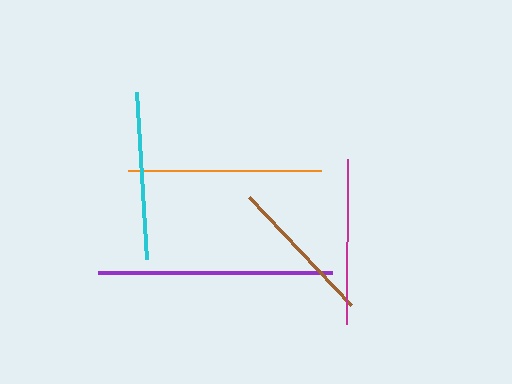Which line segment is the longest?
The purple line is the longest at approximately 234 pixels.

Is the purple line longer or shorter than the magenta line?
The purple line is longer than the magenta line.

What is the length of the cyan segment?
The cyan segment is approximately 168 pixels long.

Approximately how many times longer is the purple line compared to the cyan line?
The purple line is approximately 1.4 times the length of the cyan line.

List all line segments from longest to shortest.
From longest to shortest: purple, orange, cyan, magenta, brown.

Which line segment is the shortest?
The brown line is the shortest at approximately 148 pixels.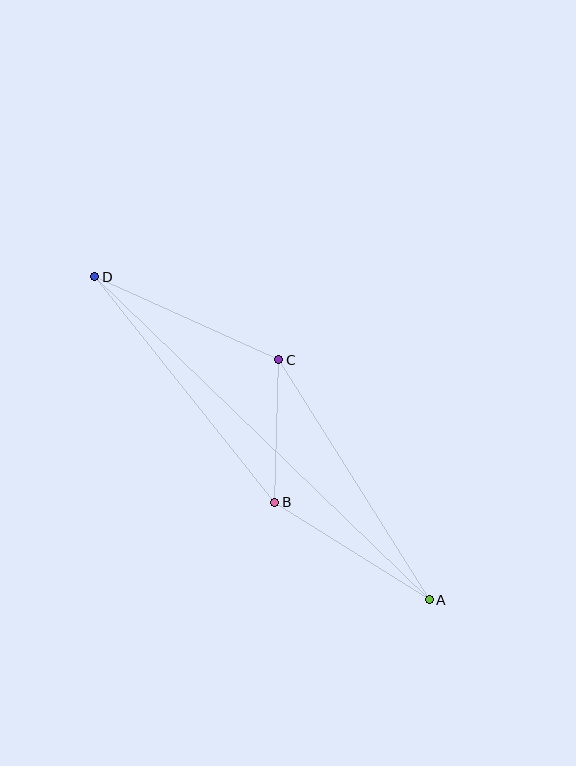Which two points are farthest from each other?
Points A and D are farthest from each other.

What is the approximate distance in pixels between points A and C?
The distance between A and C is approximately 283 pixels.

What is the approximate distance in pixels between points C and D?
The distance between C and D is approximately 202 pixels.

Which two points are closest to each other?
Points B and C are closest to each other.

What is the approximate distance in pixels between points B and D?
The distance between B and D is approximately 289 pixels.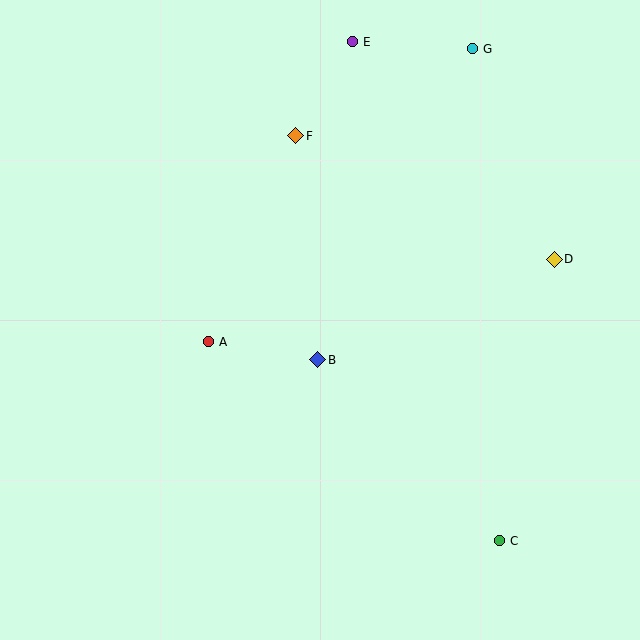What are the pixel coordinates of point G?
Point G is at (473, 49).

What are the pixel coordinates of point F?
Point F is at (296, 136).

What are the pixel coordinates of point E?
Point E is at (353, 42).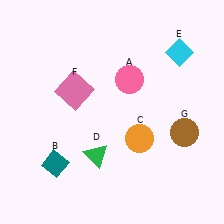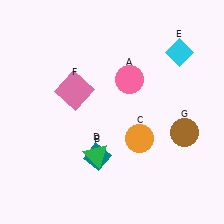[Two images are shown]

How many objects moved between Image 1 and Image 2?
1 object moved between the two images.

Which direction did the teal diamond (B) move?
The teal diamond (B) moved right.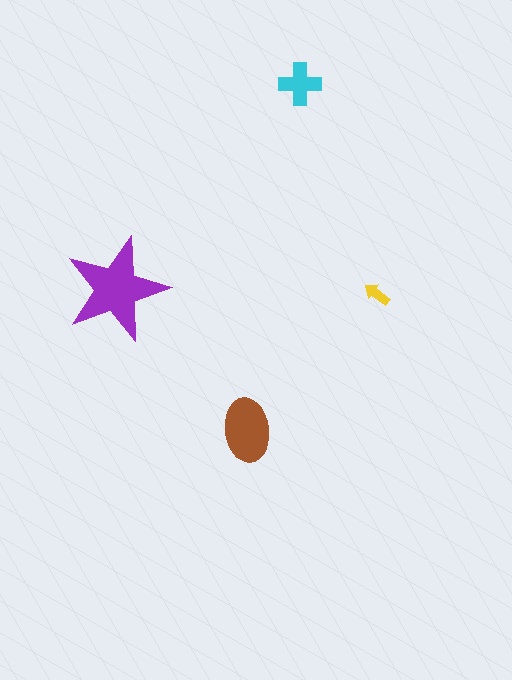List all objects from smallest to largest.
The yellow arrow, the cyan cross, the brown ellipse, the purple star.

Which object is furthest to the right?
The yellow arrow is rightmost.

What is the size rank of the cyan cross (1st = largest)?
3rd.